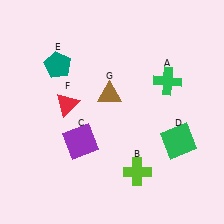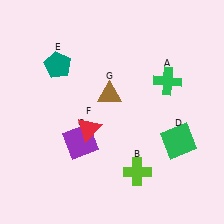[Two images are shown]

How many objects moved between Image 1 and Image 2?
1 object moved between the two images.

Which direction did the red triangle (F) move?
The red triangle (F) moved down.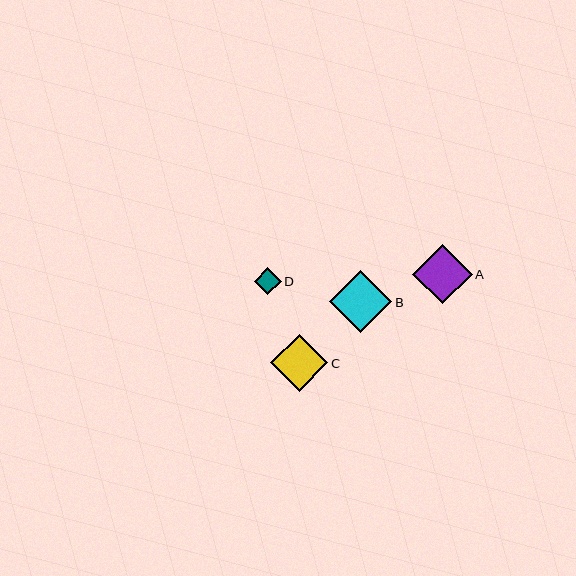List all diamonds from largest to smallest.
From largest to smallest: B, A, C, D.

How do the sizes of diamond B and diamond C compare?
Diamond B and diamond C are approximately the same size.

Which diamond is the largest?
Diamond B is the largest with a size of approximately 62 pixels.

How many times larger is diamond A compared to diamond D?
Diamond A is approximately 2.2 times the size of diamond D.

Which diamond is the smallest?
Diamond D is the smallest with a size of approximately 27 pixels.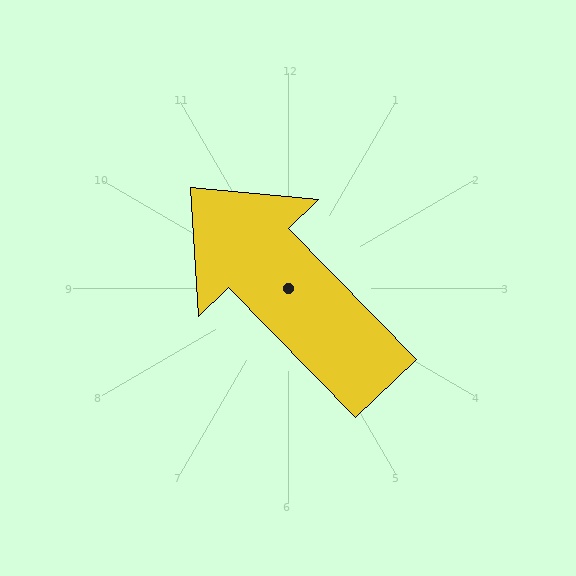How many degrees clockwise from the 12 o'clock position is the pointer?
Approximately 316 degrees.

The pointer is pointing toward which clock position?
Roughly 11 o'clock.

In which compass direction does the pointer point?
Northwest.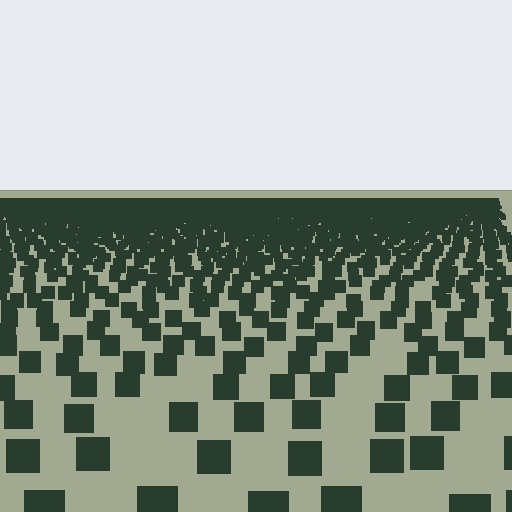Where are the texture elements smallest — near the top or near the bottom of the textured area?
Near the top.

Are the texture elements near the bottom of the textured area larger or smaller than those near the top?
Larger. Near the bottom, elements are closer to the viewer and appear at a bigger on-screen size.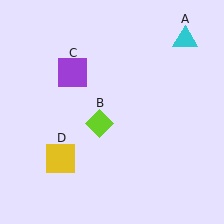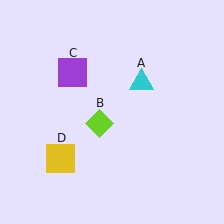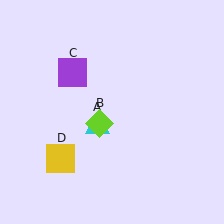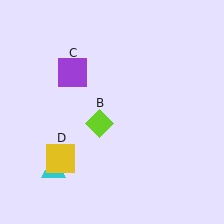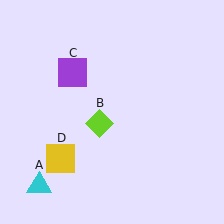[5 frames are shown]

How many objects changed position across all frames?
1 object changed position: cyan triangle (object A).